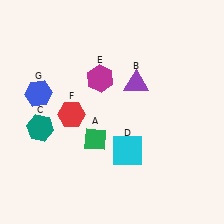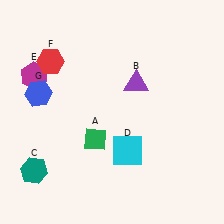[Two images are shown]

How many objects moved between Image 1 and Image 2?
3 objects moved between the two images.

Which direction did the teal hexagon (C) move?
The teal hexagon (C) moved down.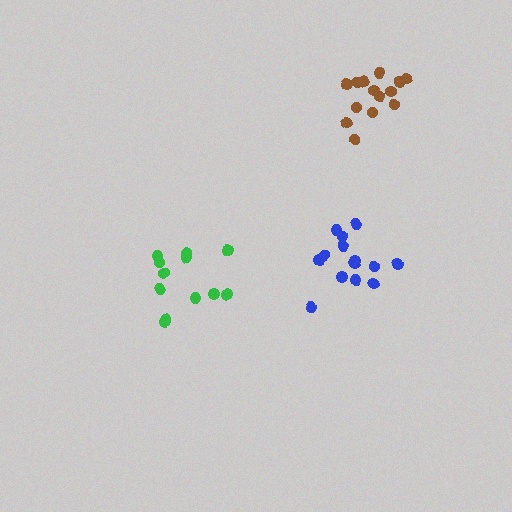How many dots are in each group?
Group 1: 13 dots, Group 2: 14 dots, Group 3: 14 dots (41 total).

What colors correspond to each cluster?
The clusters are colored: green, blue, brown.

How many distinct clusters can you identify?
There are 3 distinct clusters.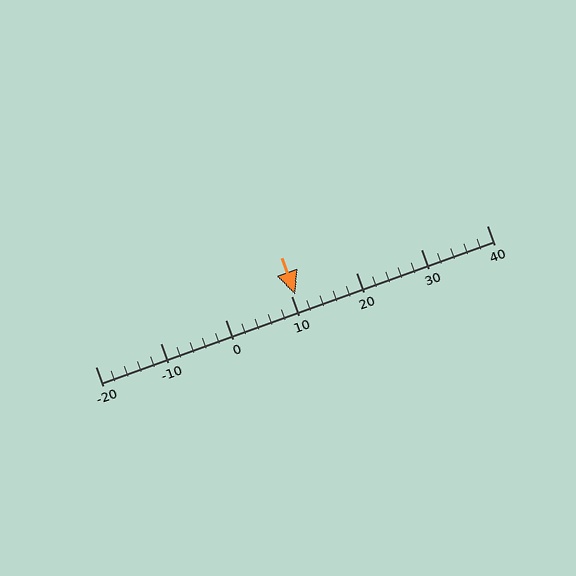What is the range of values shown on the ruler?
The ruler shows values from -20 to 40.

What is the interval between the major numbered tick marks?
The major tick marks are spaced 10 units apart.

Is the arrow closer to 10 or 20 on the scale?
The arrow is closer to 10.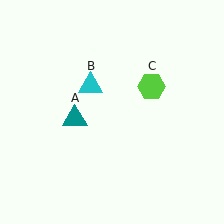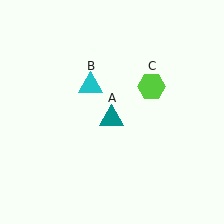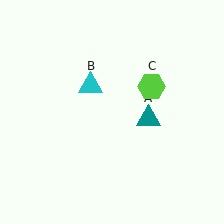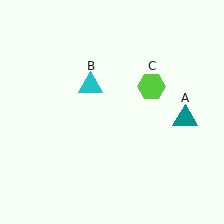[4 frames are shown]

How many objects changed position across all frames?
1 object changed position: teal triangle (object A).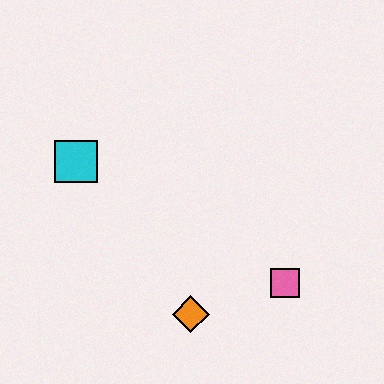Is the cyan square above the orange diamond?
Yes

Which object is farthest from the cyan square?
The pink square is farthest from the cyan square.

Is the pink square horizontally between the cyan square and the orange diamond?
No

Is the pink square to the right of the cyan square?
Yes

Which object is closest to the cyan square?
The orange diamond is closest to the cyan square.